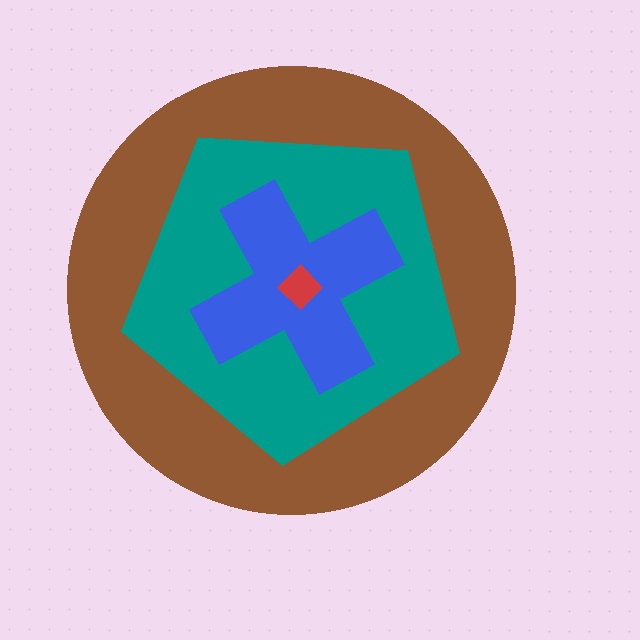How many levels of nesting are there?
4.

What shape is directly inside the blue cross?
The red diamond.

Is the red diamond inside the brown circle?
Yes.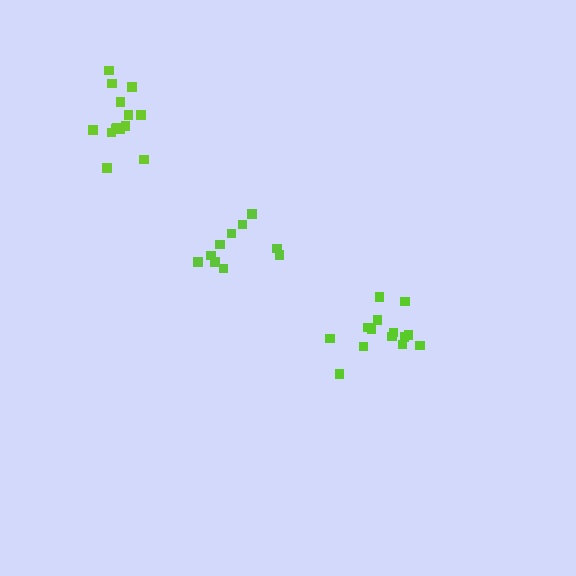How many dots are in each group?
Group 1: 11 dots, Group 2: 14 dots, Group 3: 14 dots (39 total).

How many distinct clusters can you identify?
There are 3 distinct clusters.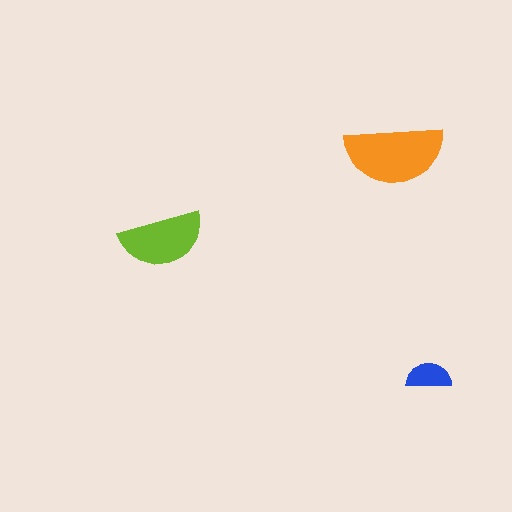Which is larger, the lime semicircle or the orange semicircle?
The orange one.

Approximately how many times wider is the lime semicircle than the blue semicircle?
About 2 times wider.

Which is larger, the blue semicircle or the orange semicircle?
The orange one.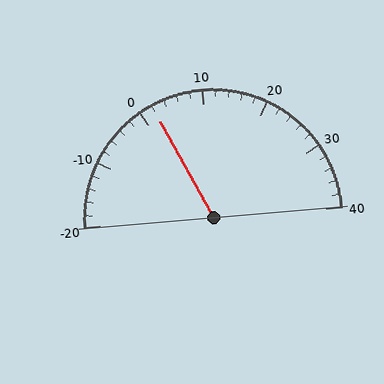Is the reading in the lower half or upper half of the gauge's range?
The reading is in the lower half of the range (-20 to 40).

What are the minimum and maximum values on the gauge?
The gauge ranges from -20 to 40.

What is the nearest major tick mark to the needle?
The nearest major tick mark is 0.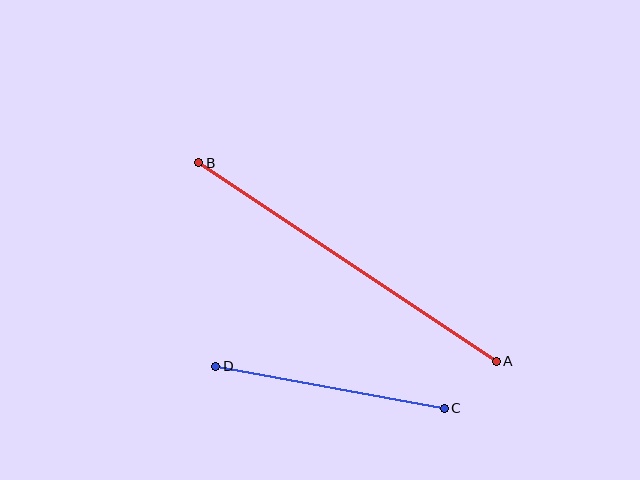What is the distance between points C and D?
The distance is approximately 232 pixels.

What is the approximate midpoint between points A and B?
The midpoint is at approximately (347, 262) pixels.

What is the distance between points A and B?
The distance is approximately 357 pixels.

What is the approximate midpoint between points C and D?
The midpoint is at approximately (330, 387) pixels.